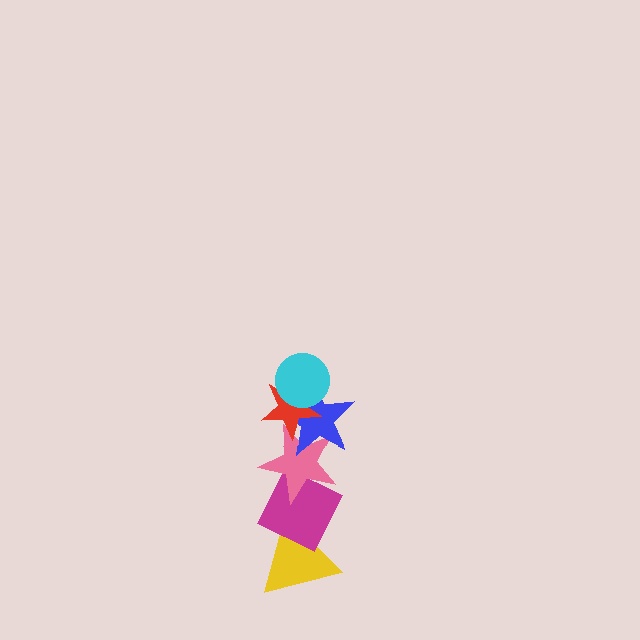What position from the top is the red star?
The red star is 2nd from the top.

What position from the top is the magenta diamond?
The magenta diamond is 5th from the top.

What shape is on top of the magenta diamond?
The pink star is on top of the magenta diamond.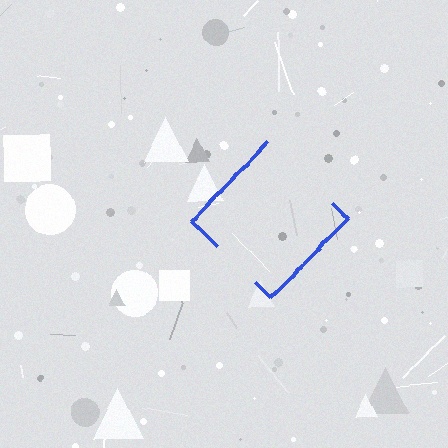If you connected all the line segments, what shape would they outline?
They would outline a diamond.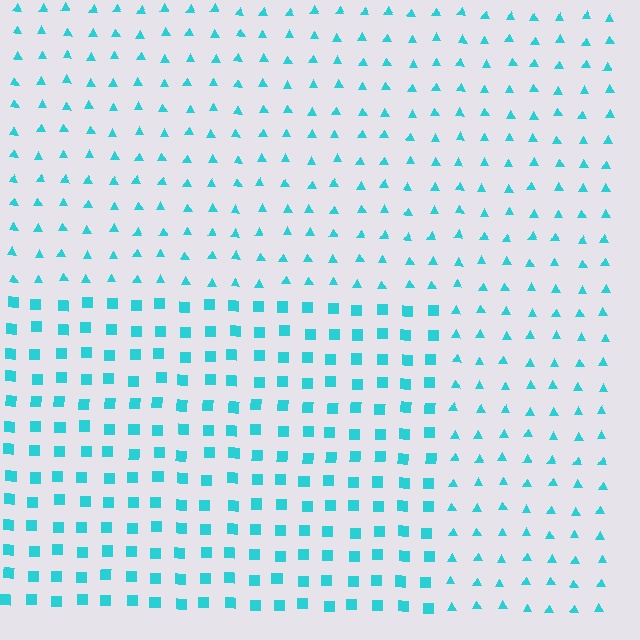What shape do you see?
I see a rectangle.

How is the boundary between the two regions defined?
The boundary is defined by a change in element shape: squares inside vs. triangles outside. All elements share the same color and spacing.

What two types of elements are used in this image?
The image uses squares inside the rectangle region and triangles outside it.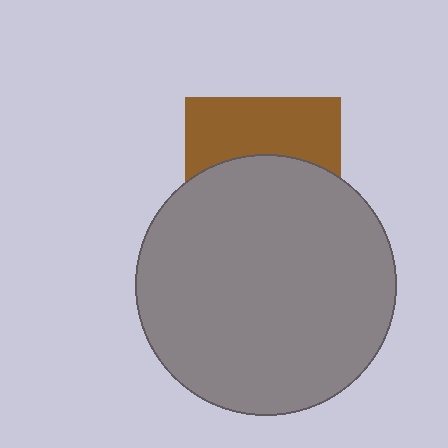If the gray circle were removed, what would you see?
You would see the complete brown square.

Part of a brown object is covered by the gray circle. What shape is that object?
It is a square.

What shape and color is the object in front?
The object in front is a gray circle.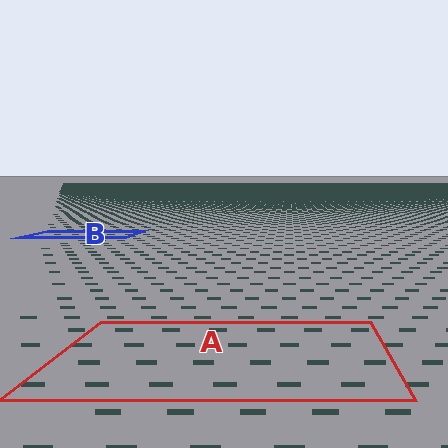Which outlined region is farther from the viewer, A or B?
Region B is farther from the viewer — the texture elements inside it appear smaller and more densely packed.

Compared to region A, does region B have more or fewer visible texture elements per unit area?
Region B has more texture elements per unit area — they are packed more densely because it is farther away.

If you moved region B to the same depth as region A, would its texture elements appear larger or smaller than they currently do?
They would appear larger. At a closer depth, the same texture elements are projected at a bigger on-screen size.